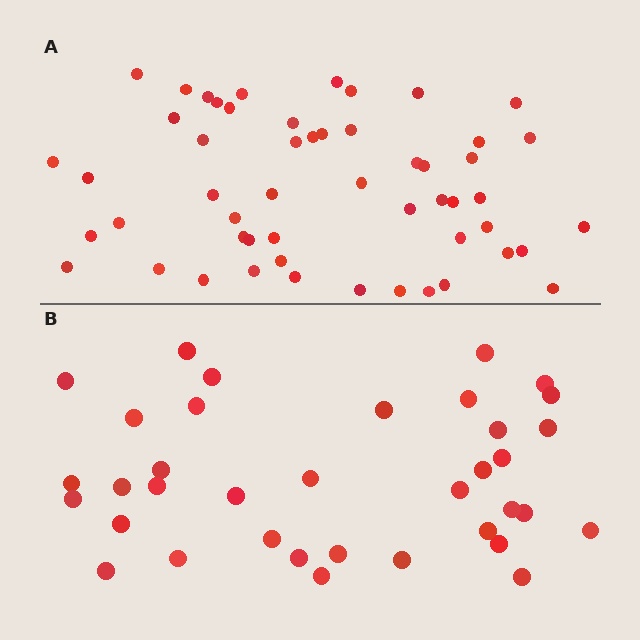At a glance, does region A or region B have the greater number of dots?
Region A (the top region) has more dots.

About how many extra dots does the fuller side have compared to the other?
Region A has approximately 15 more dots than region B.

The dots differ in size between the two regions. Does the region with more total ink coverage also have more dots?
No. Region B has more total ink coverage because its dots are larger, but region A actually contains more individual dots. Total area can be misleading — the number of items is what matters here.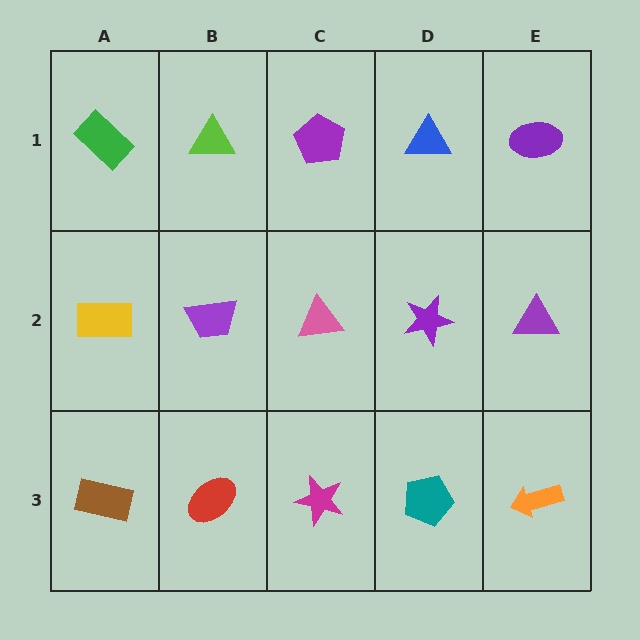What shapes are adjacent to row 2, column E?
A purple ellipse (row 1, column E), an orange arrow (row 3, column E), a purple star (row 2, column D).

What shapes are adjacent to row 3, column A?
A yellow rectangle (row 2, column A), a red ellipse (row 3, column B).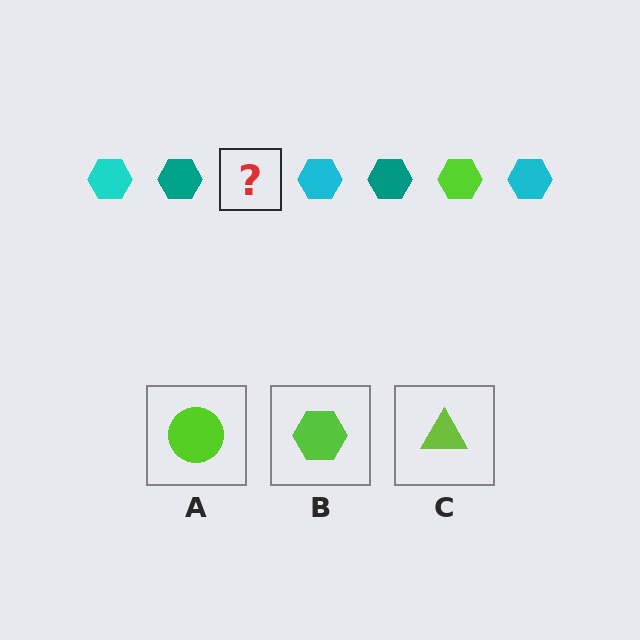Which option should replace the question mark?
Option B.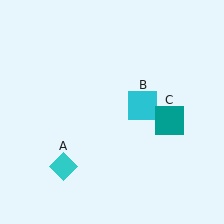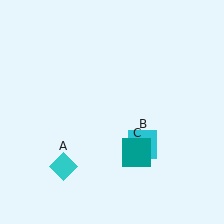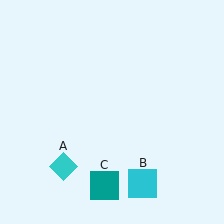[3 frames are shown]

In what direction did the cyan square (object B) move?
The cyan square (object B) moved down.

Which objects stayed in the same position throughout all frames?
Cyan diamond (object A) remained stationary.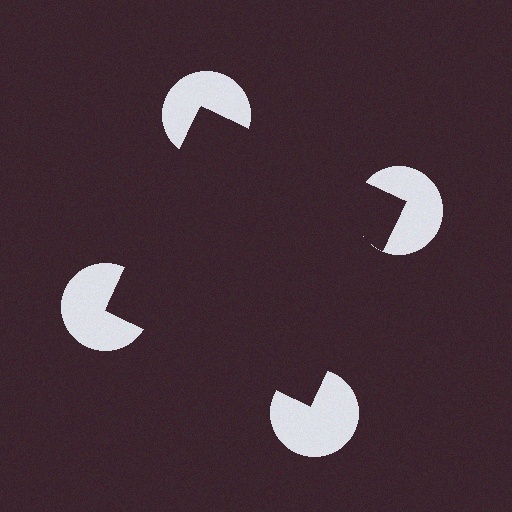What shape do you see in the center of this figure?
An illusory square — its edges are inferred from the aligned wedge cuts in the pac-man discs, not physically drawn.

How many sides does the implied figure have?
4 sides.